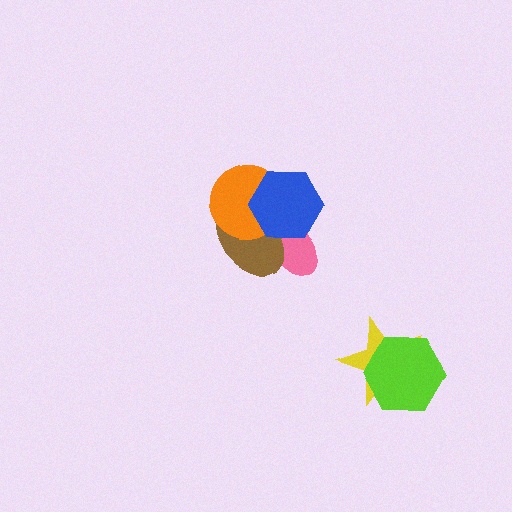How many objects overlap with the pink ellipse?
2 objects overlap with the pink ellipse.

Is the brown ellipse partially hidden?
Yes, it is partially covered by another shape.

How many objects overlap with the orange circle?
2 objects overlap with the orange circle.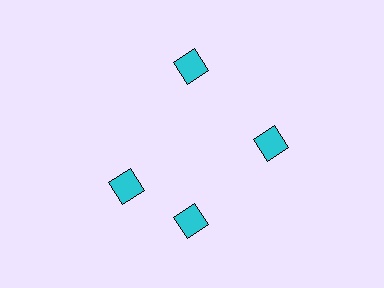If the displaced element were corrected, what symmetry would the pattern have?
It would have 4-fold rotational symmetry — the pattern would map onto itself every 90 degrees.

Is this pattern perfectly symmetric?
No. The 4 cyan squares are arranged in a ring, but one element near the 9 o'clock position is rotated out of alignment along the ring, breaking the 4-fold rotational symmetry.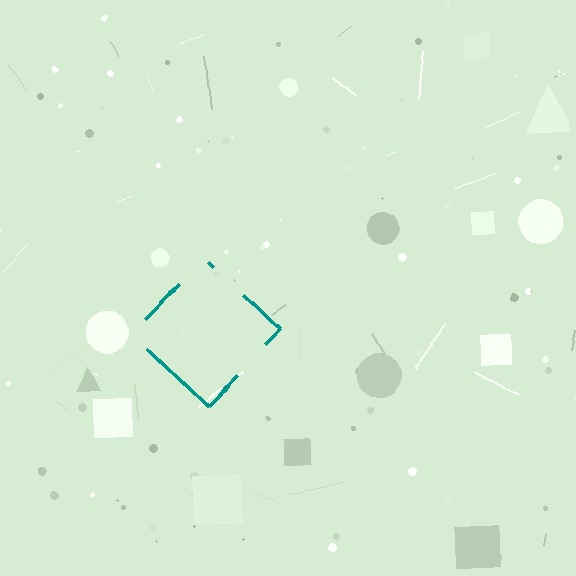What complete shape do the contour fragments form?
The contour fragments form a diamond.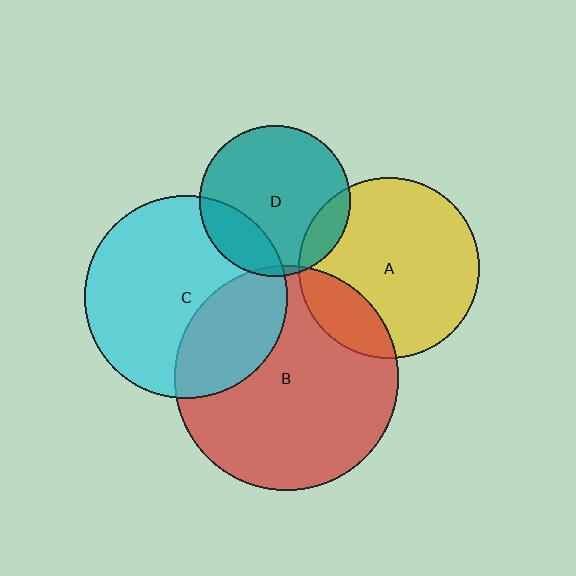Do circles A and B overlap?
Yes.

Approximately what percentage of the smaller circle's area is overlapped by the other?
Approximately 20%.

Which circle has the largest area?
Circle B (red).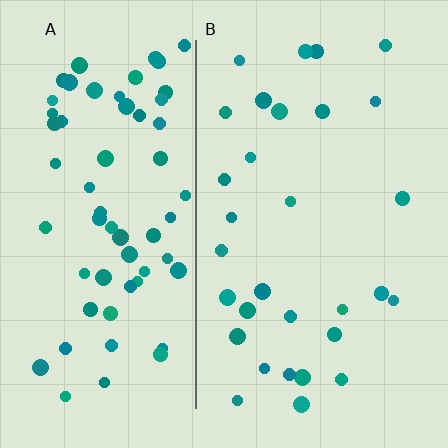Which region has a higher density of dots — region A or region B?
A (the left).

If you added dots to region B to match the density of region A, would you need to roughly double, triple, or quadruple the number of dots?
Approximately double.